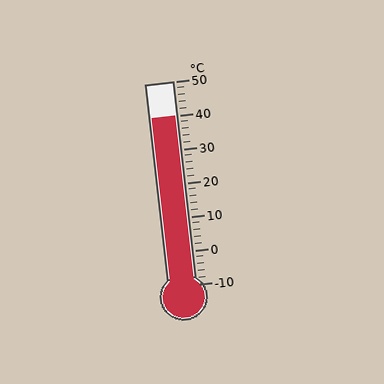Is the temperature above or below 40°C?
The temperature is at 40°C.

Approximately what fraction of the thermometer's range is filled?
The thermometer is filled to approximately 85% of its range.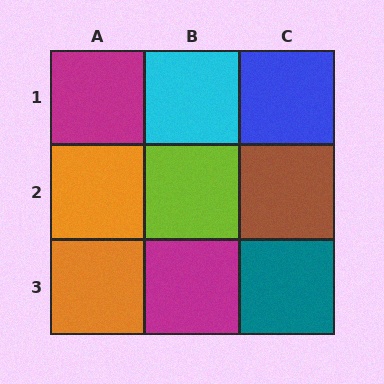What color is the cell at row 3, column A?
Orange.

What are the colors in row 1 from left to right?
Magenta, cyan, blue.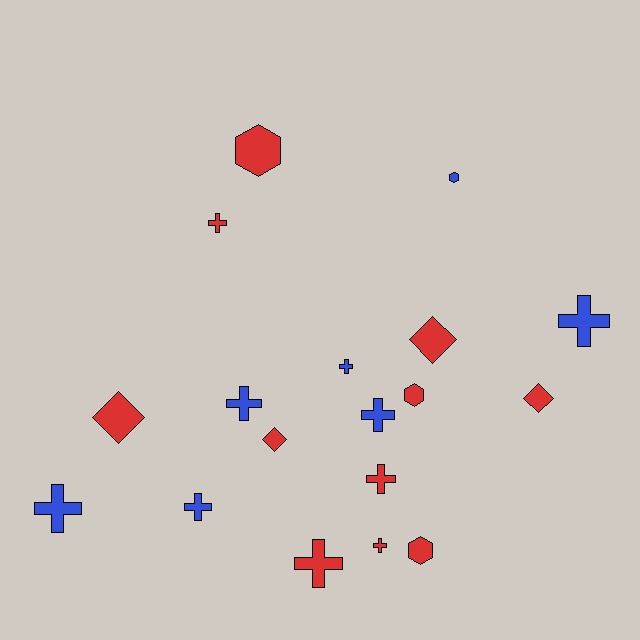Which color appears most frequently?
Red, with 11 objects.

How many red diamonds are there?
There are 4 red diamonds.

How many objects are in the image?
There are 18 objects.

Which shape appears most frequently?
Cross, with 10 objects.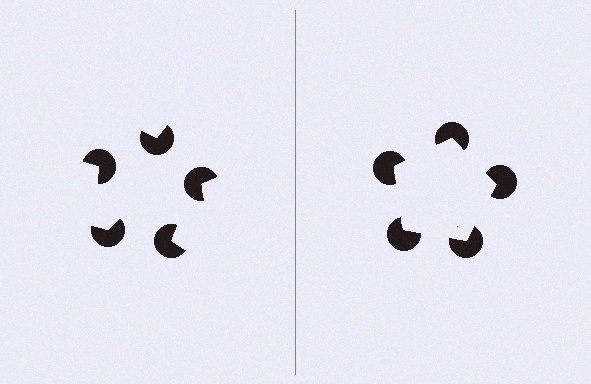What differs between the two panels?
The pac-man discs are positioned identically on both sides; only the wedge orientations differ. On the right they align to a pentagon; on the left they are misaligned.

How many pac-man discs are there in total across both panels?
10 — 5 on each side.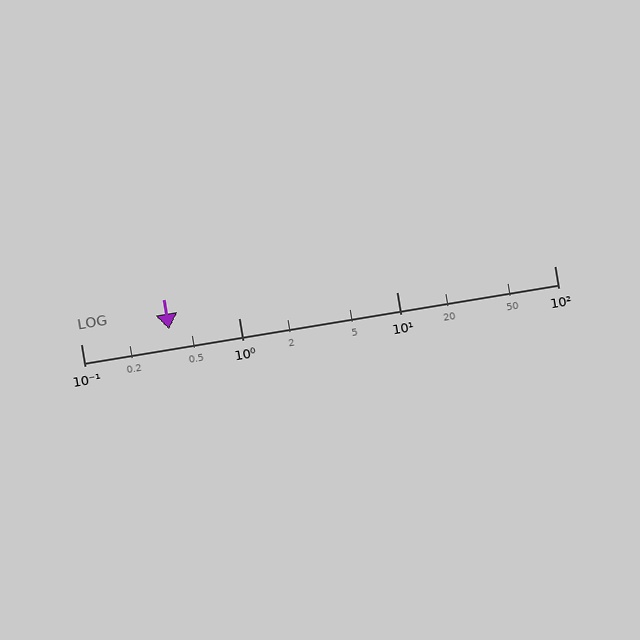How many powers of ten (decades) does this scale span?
The scale spans 3 decades, from 0.1 to 100.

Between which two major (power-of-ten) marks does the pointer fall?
The pointer is between 0.1 and 1.